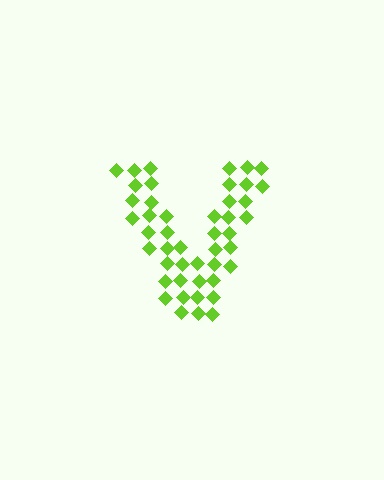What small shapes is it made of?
It is made of small diamonds.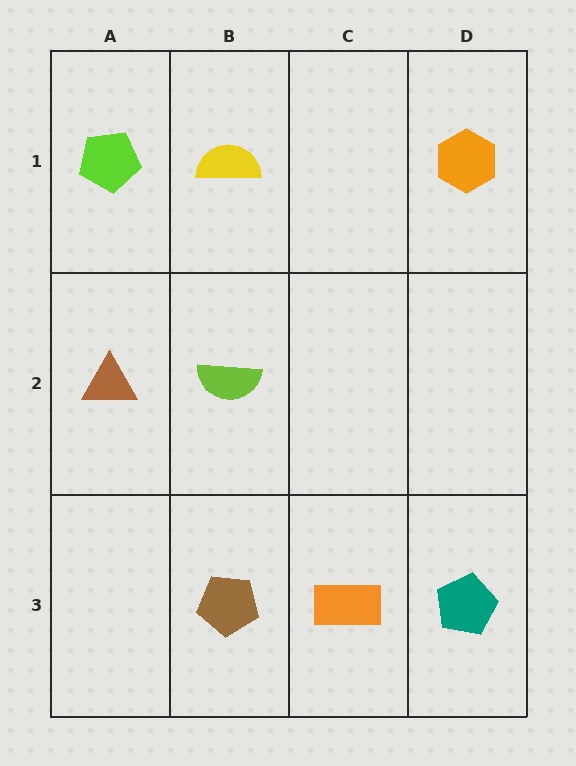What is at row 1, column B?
A yellow semicircle.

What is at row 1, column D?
An orange hexagon.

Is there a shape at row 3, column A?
No, that cell is empty.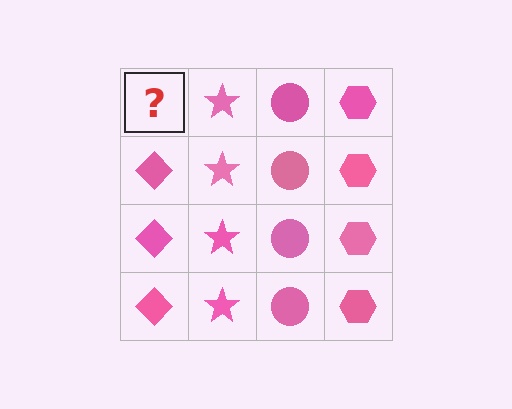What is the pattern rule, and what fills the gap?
The rule is that each column has a consistent shape. The gap should be filled with a pink diamond.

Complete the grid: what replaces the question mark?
The question mark should be replaced with a pink diamond.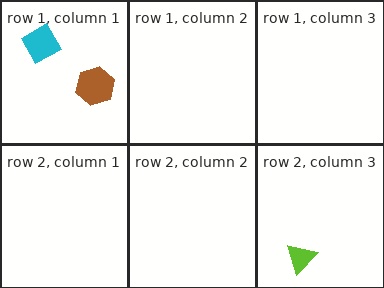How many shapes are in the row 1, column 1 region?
2.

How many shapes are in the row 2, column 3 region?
1.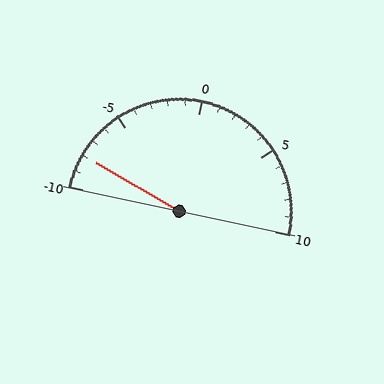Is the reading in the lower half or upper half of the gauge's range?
The reading is in the lower half of the range (-10 to 10).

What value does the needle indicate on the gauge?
The needle indicates approximately -8.